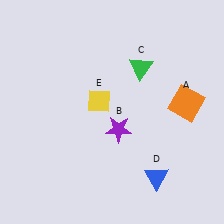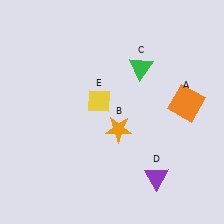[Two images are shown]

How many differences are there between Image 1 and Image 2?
There are 2 differences between the two images.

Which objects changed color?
B changed from purple to orange. D changed from blue to purple.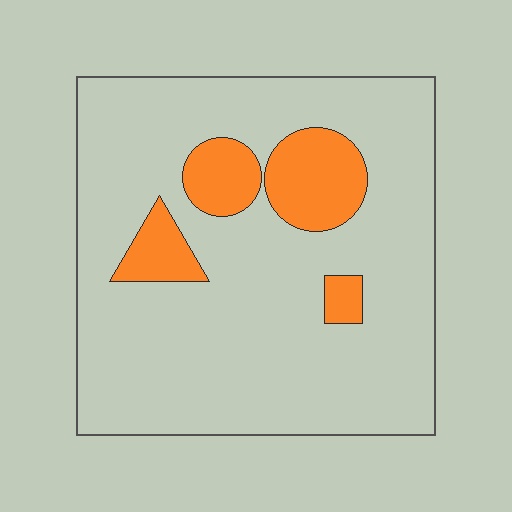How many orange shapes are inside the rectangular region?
4.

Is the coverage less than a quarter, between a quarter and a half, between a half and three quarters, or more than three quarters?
Less than a quarter.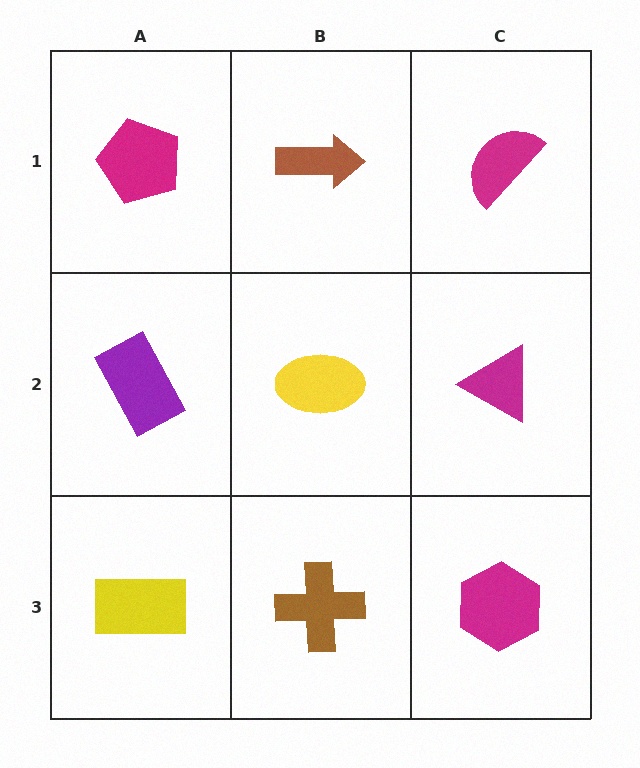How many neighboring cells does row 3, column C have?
2.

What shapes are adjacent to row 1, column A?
A purple rectangle (row 2, column A), a brown arrow (row 1, column B).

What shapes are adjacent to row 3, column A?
A purple rectangle (row 2, column A), a brown cross (row 3, column B).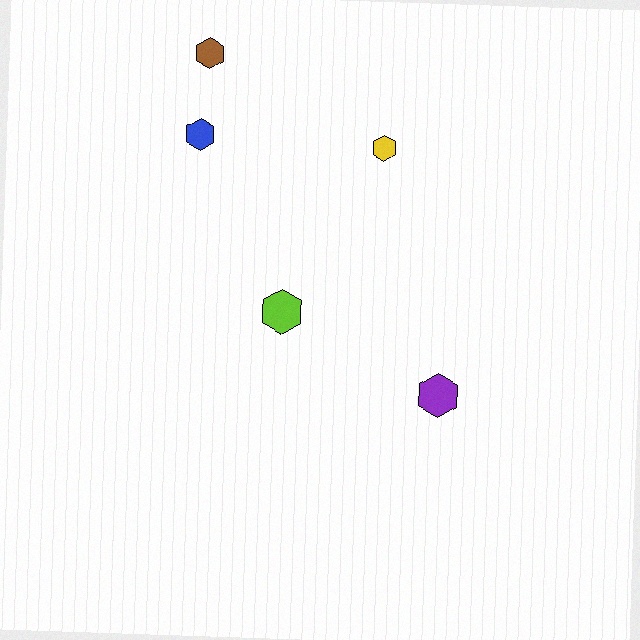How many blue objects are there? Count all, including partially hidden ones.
There is 1 blue object.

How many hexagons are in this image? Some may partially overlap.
There are 5 hexagons.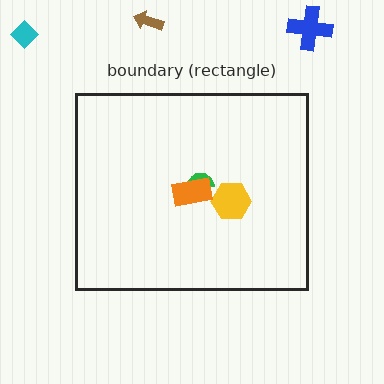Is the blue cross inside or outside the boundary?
Outside.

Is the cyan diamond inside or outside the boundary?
Outside.